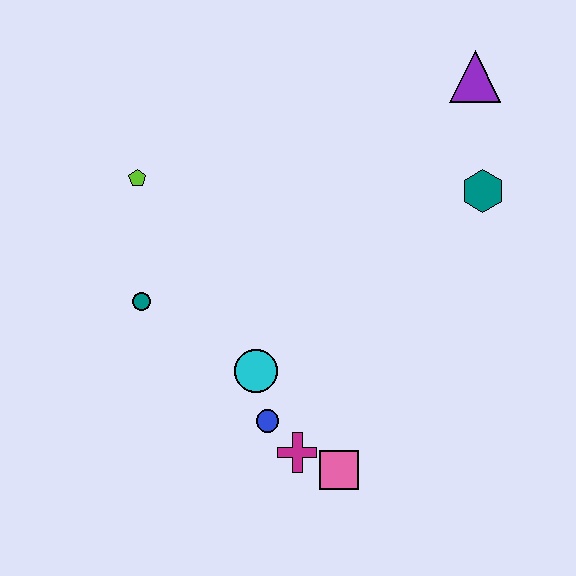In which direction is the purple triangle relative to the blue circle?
The purple triangle is above the blue circle.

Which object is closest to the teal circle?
The lime pentagon is closest to the teal circle.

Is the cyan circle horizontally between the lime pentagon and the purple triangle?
Yes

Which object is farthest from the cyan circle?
The purple triangle is farthest from the cyan circle.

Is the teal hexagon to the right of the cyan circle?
Yes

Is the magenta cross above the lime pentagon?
No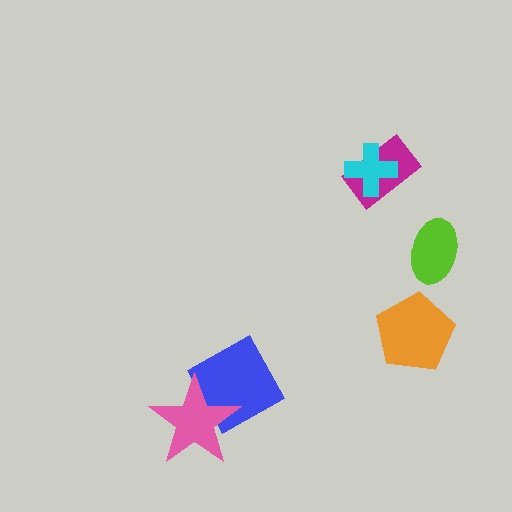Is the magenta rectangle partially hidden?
Yes, it is partially covered by another shape.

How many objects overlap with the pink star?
1 object overlaps with the pink star.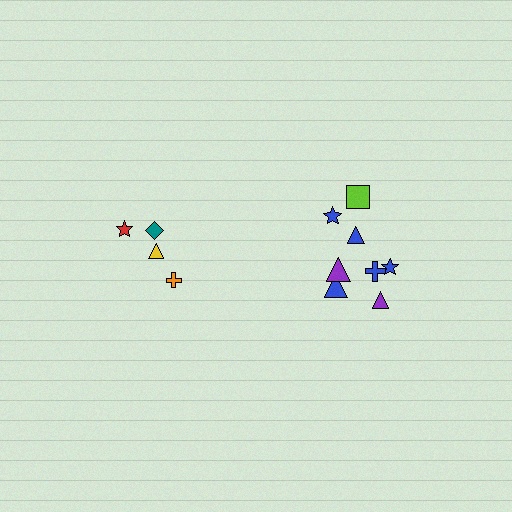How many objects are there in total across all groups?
There are 12 objects.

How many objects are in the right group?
There are 8 objects.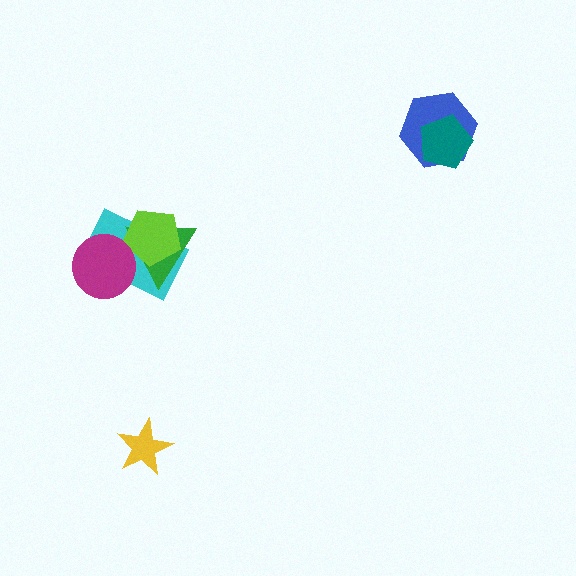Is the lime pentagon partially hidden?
No, no other shape covers it.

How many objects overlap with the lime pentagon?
2 objects overlap with the lime pentagon.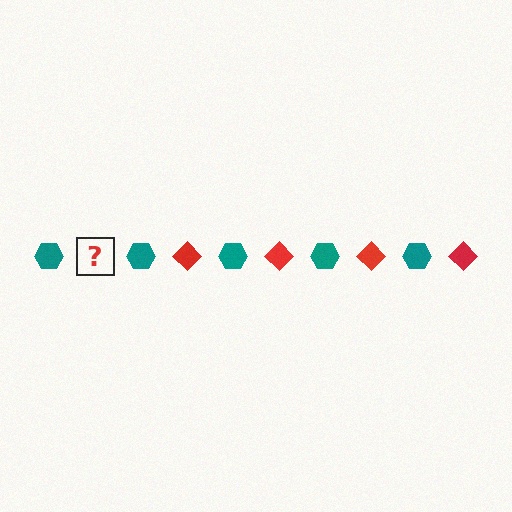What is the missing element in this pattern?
The missing element is a red diamond.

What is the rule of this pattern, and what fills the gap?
The rule is that the pattern alternates between teal hexagon and red diamond. The gap should be filled with a red diamond.